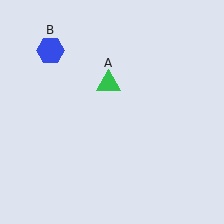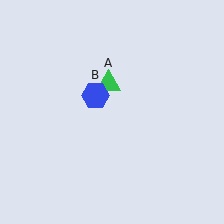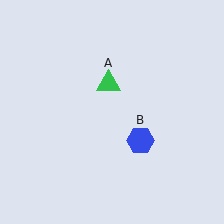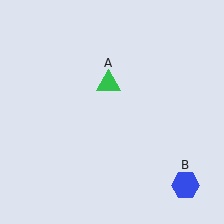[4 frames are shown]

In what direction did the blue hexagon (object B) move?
The blue hexagon (object B) moved down and to the right.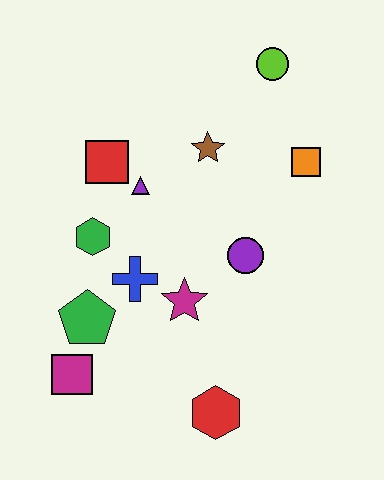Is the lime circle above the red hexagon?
Yes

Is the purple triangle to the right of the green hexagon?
Yes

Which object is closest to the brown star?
The purple triangle is closest to the brown star.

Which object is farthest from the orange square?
The magenta square is farthest from the orange square.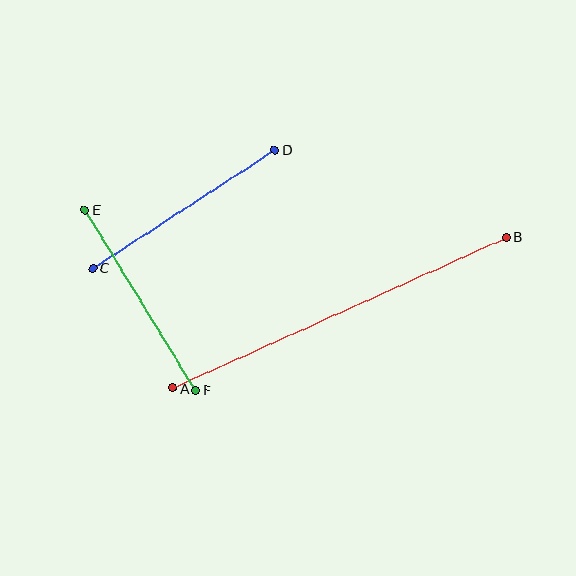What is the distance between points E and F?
The distance is approximately 212 pixels.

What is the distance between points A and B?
The distance is approximately 366 pixels.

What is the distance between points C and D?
The distance is approximately 217 pixels.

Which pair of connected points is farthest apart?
Points A and B are farthest apart.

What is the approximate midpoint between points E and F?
The midpoint is at approximately (140, 300) pixels.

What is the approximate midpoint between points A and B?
The midpoint is at approximately (339, 313) pixels.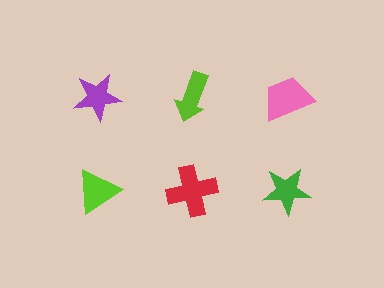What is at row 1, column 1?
A purple star.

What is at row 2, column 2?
A red cross.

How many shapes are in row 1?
3 shapes.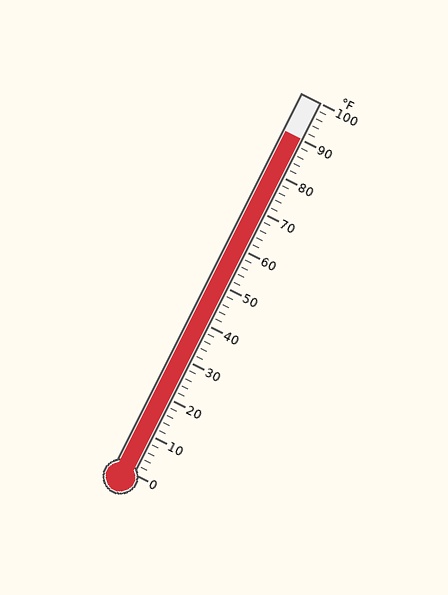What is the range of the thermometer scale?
The thermometer scale ranges from 0°F to 100°F.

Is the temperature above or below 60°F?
The temperature is above 60°F.